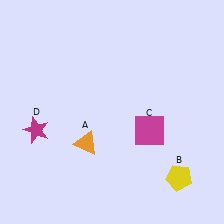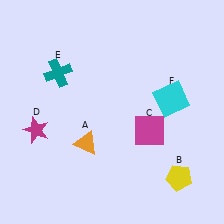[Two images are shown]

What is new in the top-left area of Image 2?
A teal cross (E) was added in the top-left area of Image 2.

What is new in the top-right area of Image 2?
A cyan square (F) was added in the top-right area of Image 2.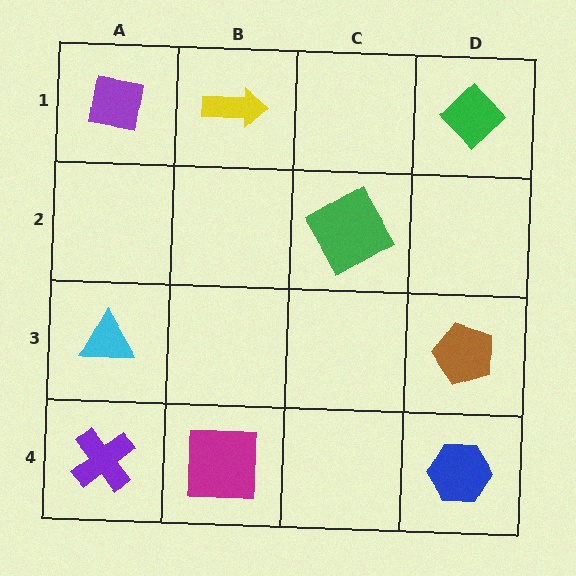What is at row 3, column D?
A brown pentagon.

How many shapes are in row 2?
1 shape.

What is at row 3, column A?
A cyan triangle.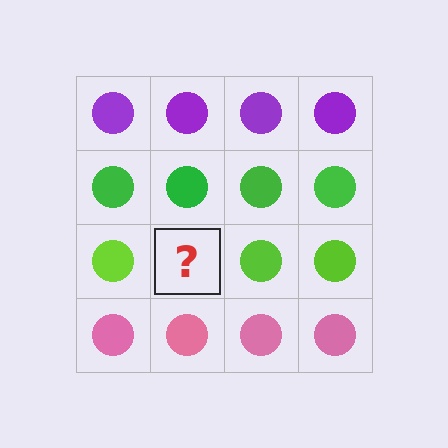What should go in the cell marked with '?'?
The missing cell should contain a lime circle.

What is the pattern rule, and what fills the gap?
The rule is that each row has a consistent color. The gap should be filled with a lime circle.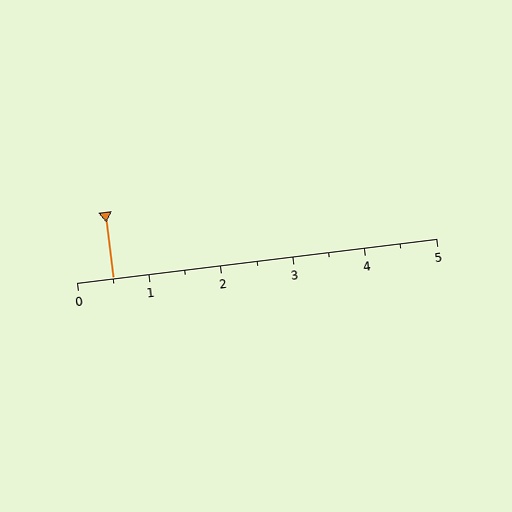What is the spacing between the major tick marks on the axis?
The major ticks are spaced 1 apart.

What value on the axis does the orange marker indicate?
The marker indicates approximately 0.5.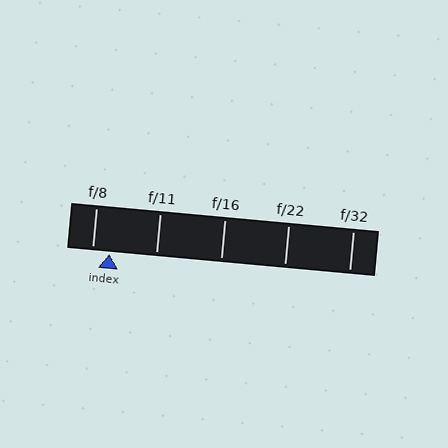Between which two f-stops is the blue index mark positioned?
The index mark is between f/8 and f/11.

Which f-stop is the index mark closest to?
The index mark is closest to f/8.